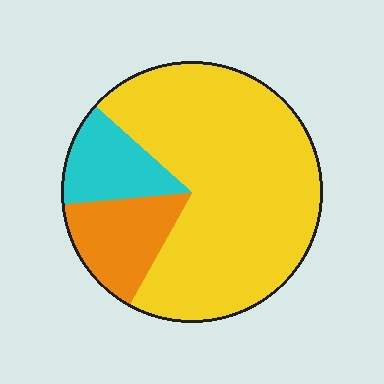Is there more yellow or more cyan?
Yellow.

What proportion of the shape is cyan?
Cyan takes up about one eighth (1/8) of the shape.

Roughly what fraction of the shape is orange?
Orange covers roughly 15% of the shape.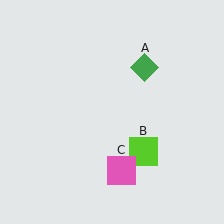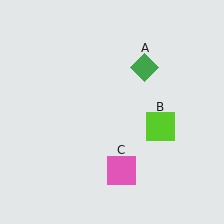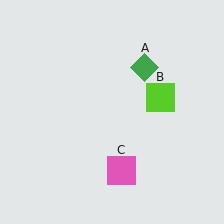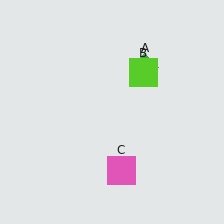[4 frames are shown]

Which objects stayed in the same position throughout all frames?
Green diamond (object A) and pink square (object C) remained stationary.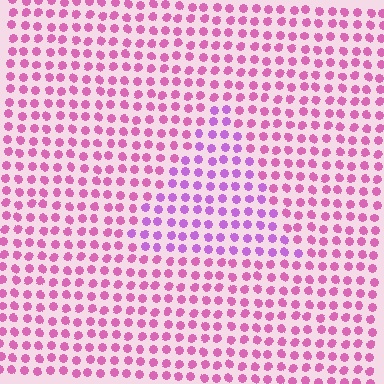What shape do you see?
I see a triangle.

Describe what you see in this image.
The image is filled with small pink elements in a uniform arrangement. A triangle-shaped region is visible where the elements are tinted to a slightly different hue, forming a subtle color boundary.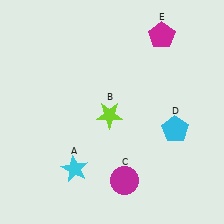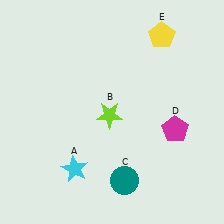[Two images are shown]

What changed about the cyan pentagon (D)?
In Image 1, D is cyan. In Image 2, it changed to magenta.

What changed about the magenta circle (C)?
In Image 1, C is magenta. In Image 2, it changed to teal.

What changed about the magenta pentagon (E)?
In Image 1, E is magenta. In Image 2, it changed to yellow.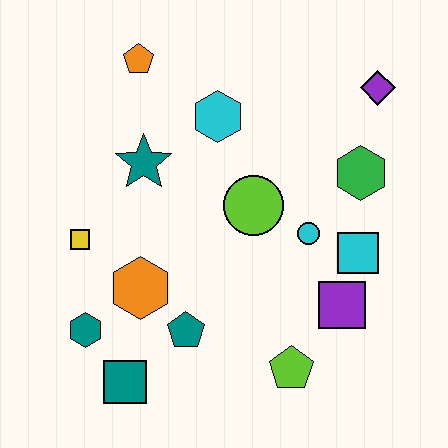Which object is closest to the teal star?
The cyan hexagon is closest to the teal star.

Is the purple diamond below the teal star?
No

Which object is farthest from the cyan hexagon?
The teal square is farthest from the cyan hexagon.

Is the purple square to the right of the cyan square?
No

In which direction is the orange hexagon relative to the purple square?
The orange hexagon is to the left of the purple square.